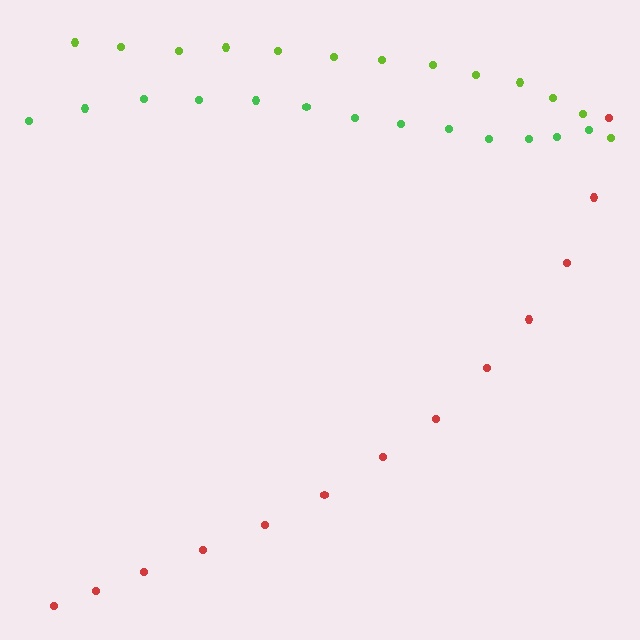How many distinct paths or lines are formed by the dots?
There are 3 distinct paths.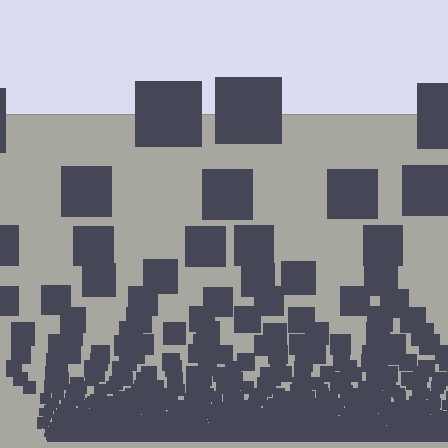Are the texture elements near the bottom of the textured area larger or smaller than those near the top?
Smaller. The gradient is inverted — elements near the bottom are smaller and denser.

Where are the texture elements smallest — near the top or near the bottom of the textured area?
Near the bottom.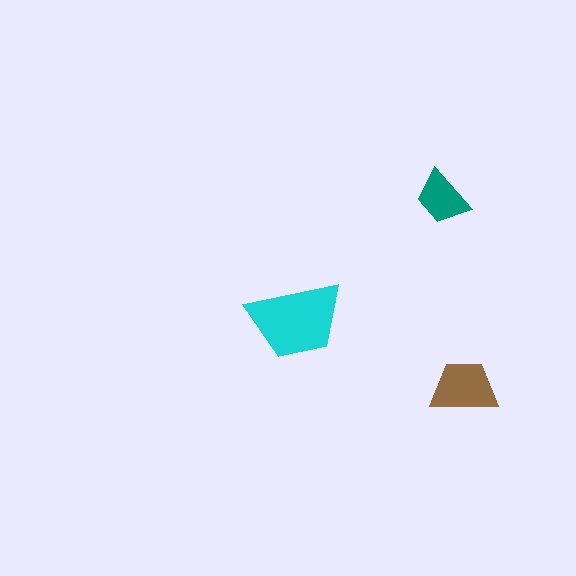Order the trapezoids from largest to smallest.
the cyan one, the brown one, the teal one.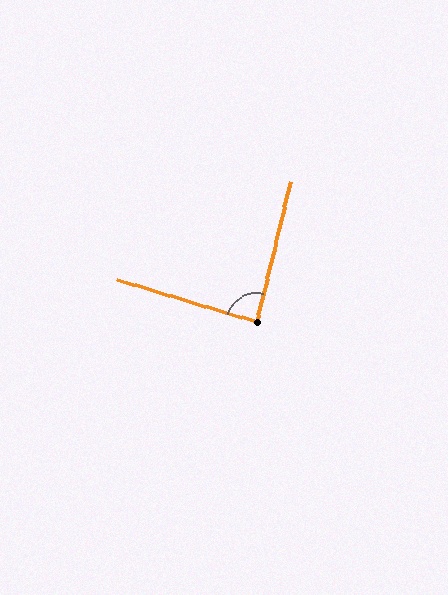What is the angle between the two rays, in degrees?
Approximately 86 degrees.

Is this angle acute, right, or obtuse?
It is approximately a right angle.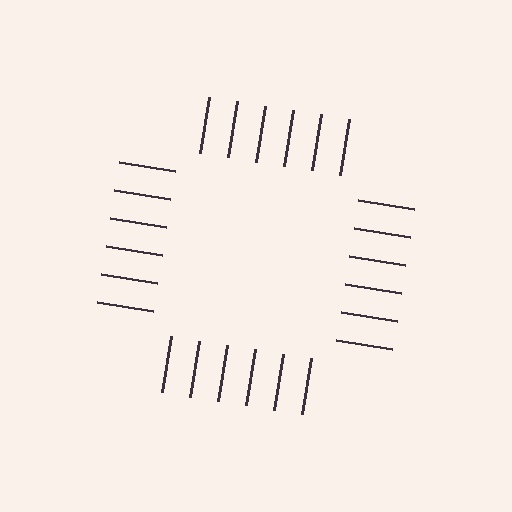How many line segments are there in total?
24 — 6 along each of the 4 edges.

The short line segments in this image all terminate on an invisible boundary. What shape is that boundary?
An illusory square — the line segments terminate on its edges but no continuous stroke is drawn.